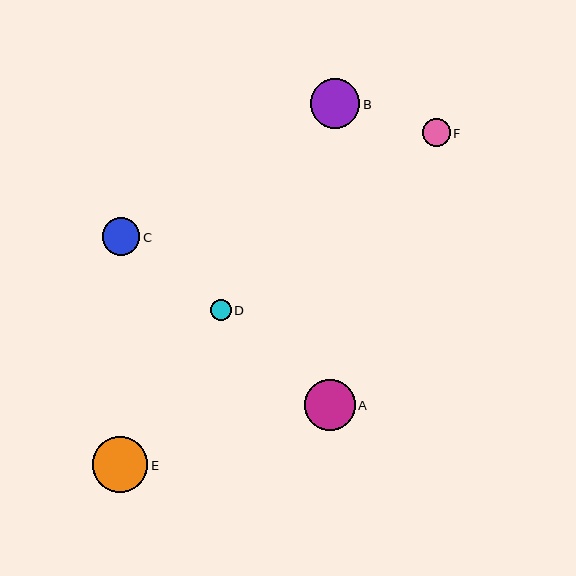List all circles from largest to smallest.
From largest to smallest: E, A, B, C, F, D.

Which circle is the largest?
Circle E is the largest with a size of approximately 55 pixels.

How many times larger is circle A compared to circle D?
Circle A is approximately 2.4 times the size of circle D.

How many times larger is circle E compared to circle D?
Circle E is approximately 2.6 times the size of circle D.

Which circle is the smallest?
Circle D is the smallest with a size of approximately 21 pixels.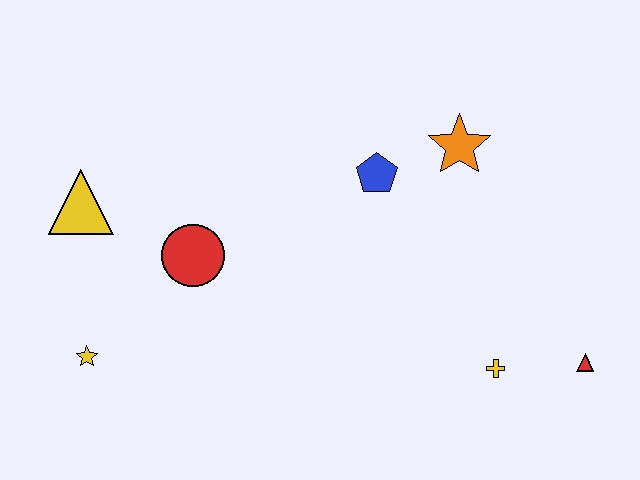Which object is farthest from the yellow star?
The red triangle is farthest from the yellow star.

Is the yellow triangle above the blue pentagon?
No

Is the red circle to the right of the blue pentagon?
No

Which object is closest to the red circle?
The yellow triangle is closest to the red circle.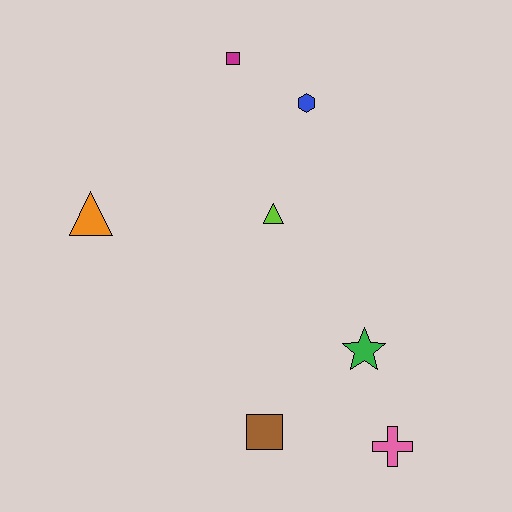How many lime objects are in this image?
There is 1 lime object.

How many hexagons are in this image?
There is 1 hexagon.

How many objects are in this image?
There are 7 objects.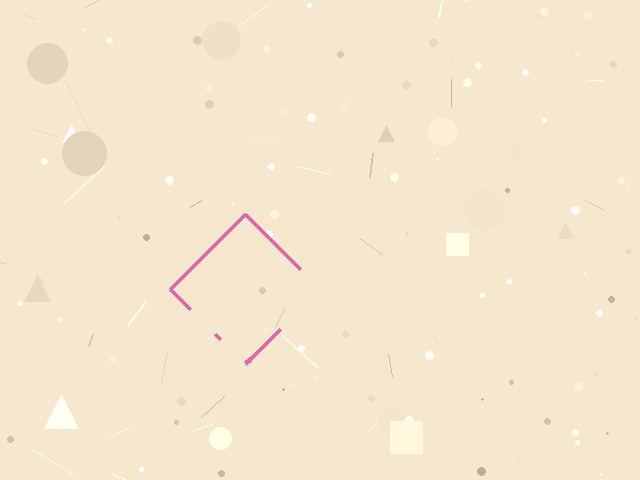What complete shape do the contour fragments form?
The contour fragments form a diamond.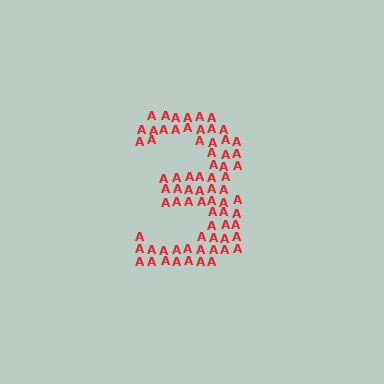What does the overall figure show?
The overall figure shows the digit 3.